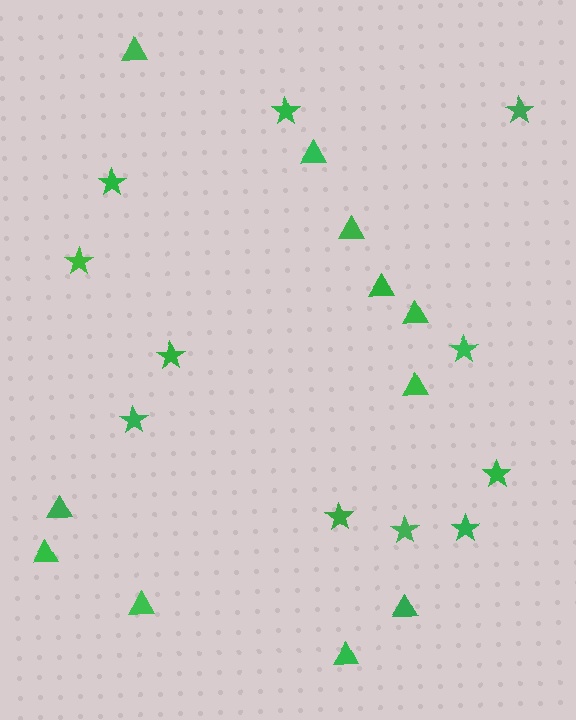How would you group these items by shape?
There are 2 groups: one group of stars (11) and one group of triangles (11).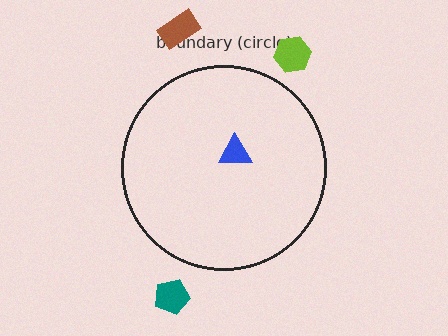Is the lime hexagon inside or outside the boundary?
Outside.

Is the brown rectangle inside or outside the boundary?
Outside.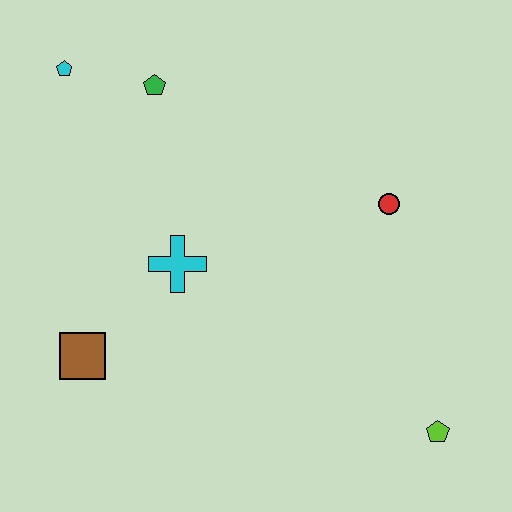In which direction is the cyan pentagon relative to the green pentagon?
The cyan pentagon is to the left of the green pentagon.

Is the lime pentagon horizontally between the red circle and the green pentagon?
No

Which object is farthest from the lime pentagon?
The cyan pentagon is farthest from the lime pentagon.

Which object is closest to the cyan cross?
The brown square is closest to the cyan cross.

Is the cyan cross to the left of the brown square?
No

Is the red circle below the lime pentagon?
No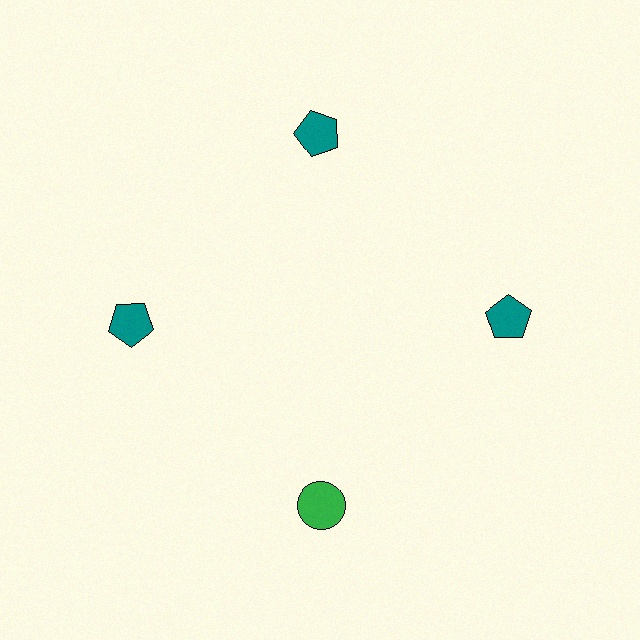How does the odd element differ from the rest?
It differs in both color (green instead of teal) and shape (circle instead of pentagon).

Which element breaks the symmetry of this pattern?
The green circle at roughly the 6 o'clock position breaks the symmetry. All other shapes are teal pentagons.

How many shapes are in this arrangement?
There are 4 shapes arranged in a ring pattern.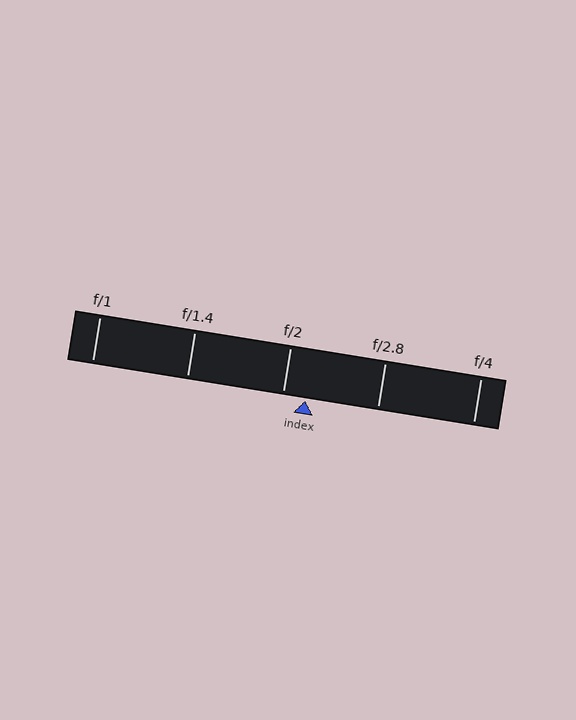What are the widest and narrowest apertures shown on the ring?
The widest aperture shown is f/1 and the narrowest is f/4.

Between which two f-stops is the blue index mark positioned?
The index mark is between f/2 and f/2.8.